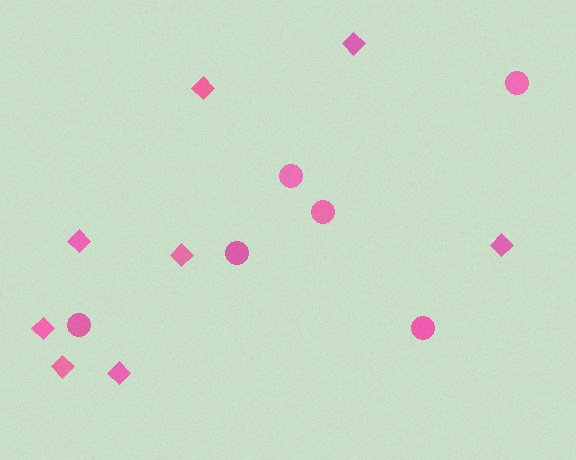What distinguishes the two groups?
There are 2 groups: one group of circles (6) and one group of diamonds (8).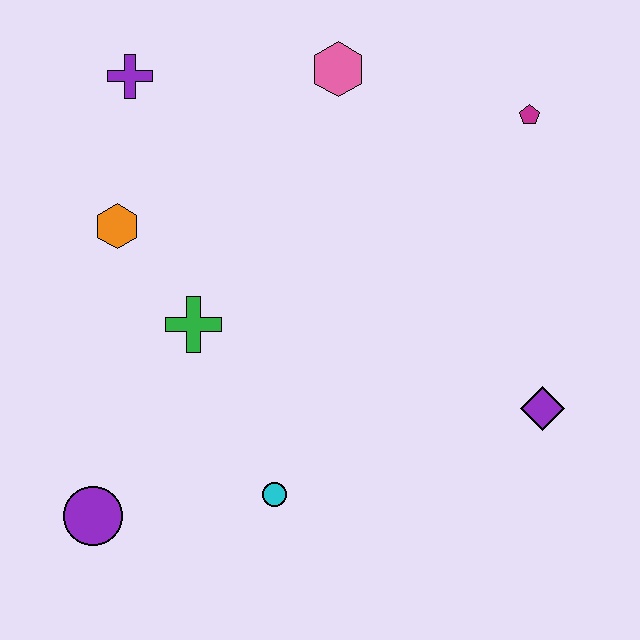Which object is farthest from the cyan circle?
The magenta pentagon is farthest from the cyan circle.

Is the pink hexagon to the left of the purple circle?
No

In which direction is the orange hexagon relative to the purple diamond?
The orange hexagon is to the left of the purple diamond.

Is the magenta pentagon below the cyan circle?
No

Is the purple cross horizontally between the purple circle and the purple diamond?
Yes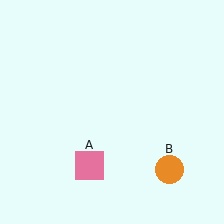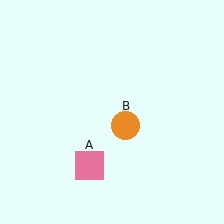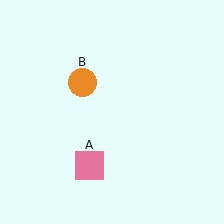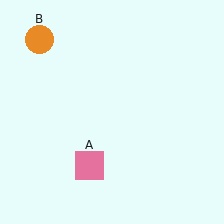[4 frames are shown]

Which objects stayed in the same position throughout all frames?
Pink square (object A) remained stationary.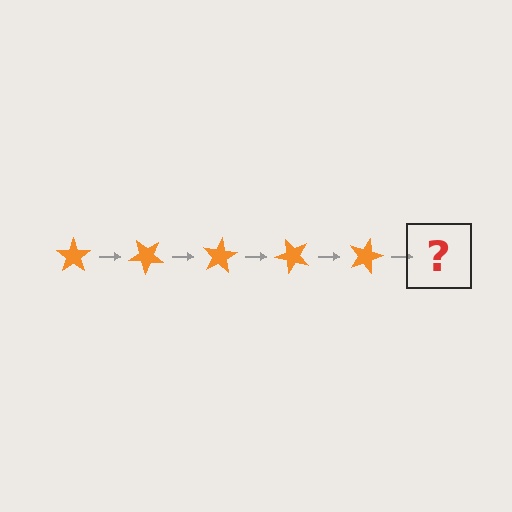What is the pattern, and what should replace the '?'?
The pattern is that the star rotates 40 degrees each step. The '?' should be an orange star rotated 200 degrees.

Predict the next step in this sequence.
The next step is an orange star rotated 200 degrees.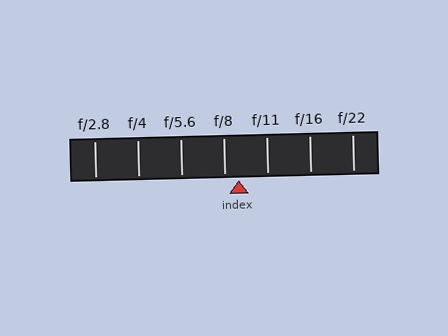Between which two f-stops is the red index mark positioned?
The index mark is between f/8 and f/11.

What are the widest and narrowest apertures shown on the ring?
The widest aperture shown is f/2.8 and the narrowest is f/22.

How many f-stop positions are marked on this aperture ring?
There are 7 f-stop positions marked.